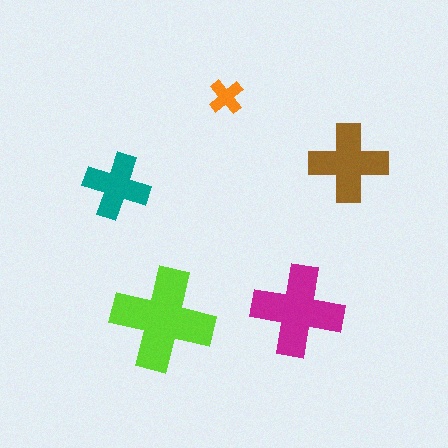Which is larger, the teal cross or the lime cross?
The lime one.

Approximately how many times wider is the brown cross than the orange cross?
About 2 times wider.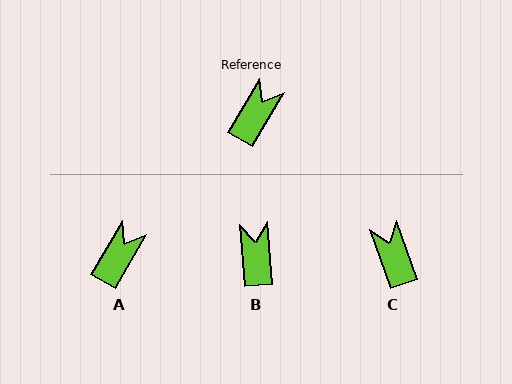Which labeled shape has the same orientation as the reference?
A.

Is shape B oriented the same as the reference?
No, it is off by about 35 degrees.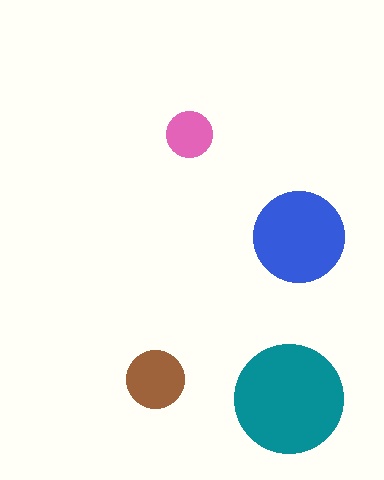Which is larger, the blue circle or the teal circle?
The teal one.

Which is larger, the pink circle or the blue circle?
The blue one.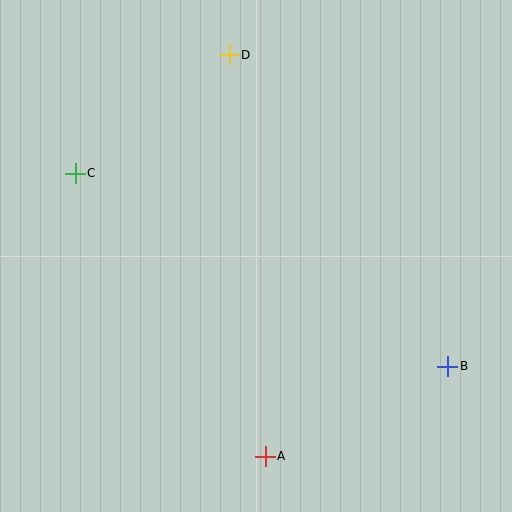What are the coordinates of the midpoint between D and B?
The midpoint between D and B is at (338, 211).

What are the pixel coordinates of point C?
Point C is at (75, 173).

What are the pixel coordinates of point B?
Point B is at (448, 366).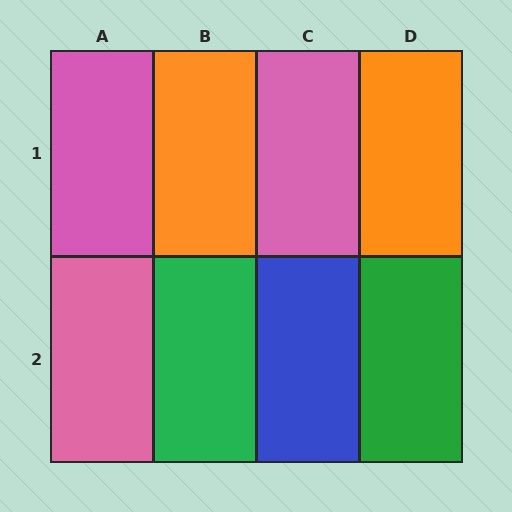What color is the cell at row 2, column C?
Blue.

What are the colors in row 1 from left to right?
Pink, orange, pink, orange.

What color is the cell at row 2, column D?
Green.